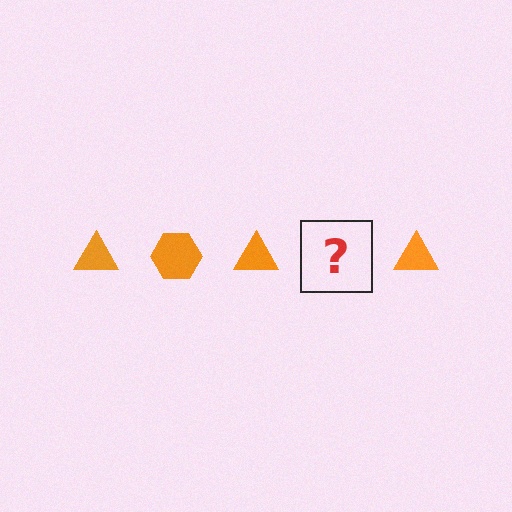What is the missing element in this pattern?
The missing element is an orange hexagon.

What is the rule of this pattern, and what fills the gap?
The rule is that the pattern cycles through triangle, hexagon shapes in orange. The gap should be filled with an orange hexagon.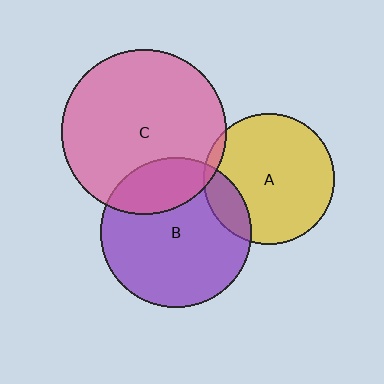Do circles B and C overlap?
Yes.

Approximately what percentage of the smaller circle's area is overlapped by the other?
Approximately 25%.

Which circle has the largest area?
Circle C (pink).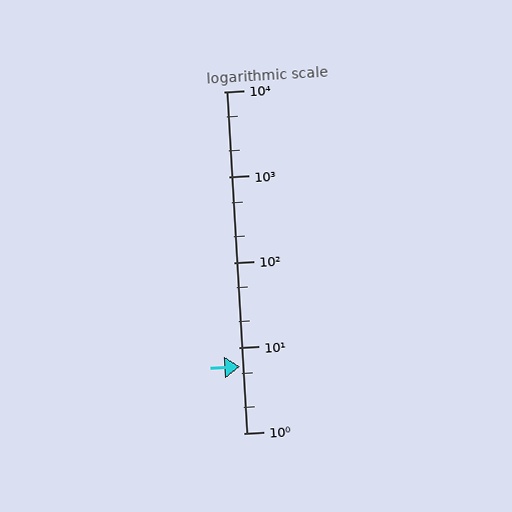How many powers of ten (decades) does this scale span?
The scale spans 4 decades, from 1 to 10000.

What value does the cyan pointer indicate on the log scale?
The pointer indicates approximately 6.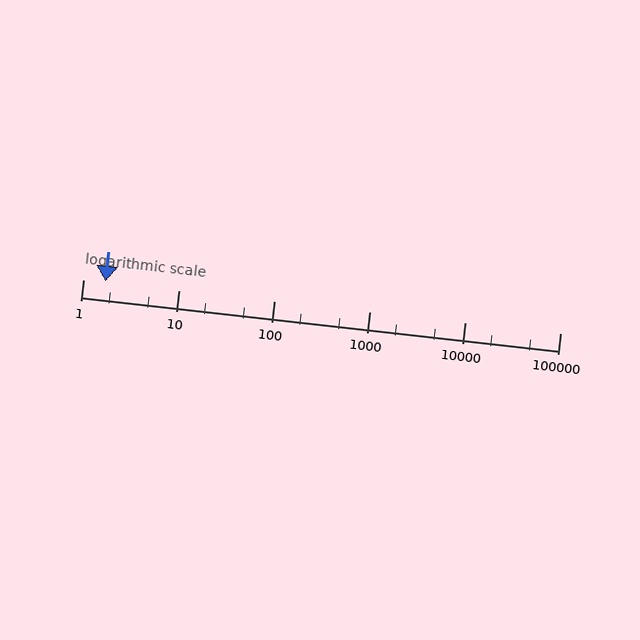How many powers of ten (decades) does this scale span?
The scale spans 5 decades, from 1 to 100000.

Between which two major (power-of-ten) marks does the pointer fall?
The pointer is between 1 and 10.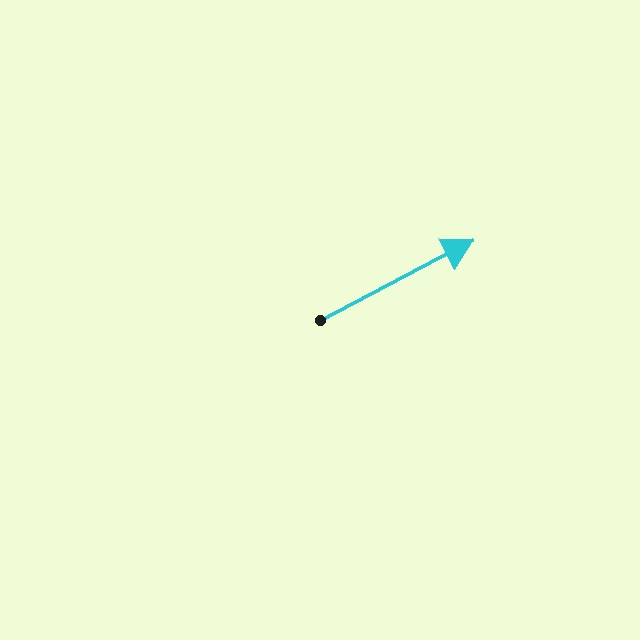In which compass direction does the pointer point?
Northeast.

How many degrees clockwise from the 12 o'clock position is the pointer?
Approximately 62 degrees.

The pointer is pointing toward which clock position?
Roughly 2 o'clock.